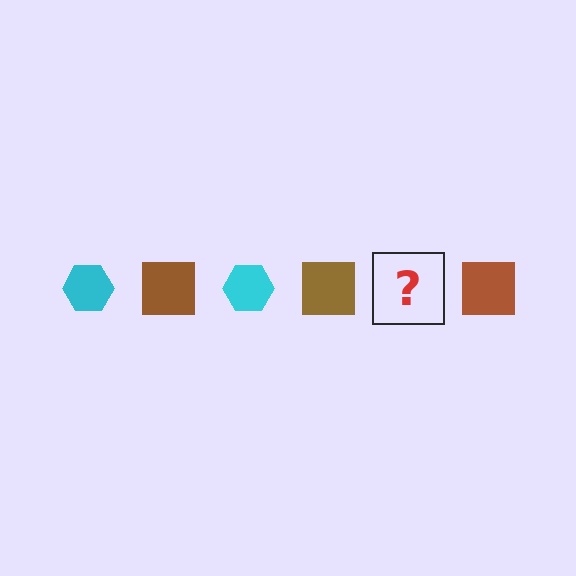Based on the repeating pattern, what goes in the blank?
The blank should be a cyan hexagon.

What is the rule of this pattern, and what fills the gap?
The rule is that the pattern alternates between cyan hexagon and brown square. The gap should be filled with a cyan hexagon.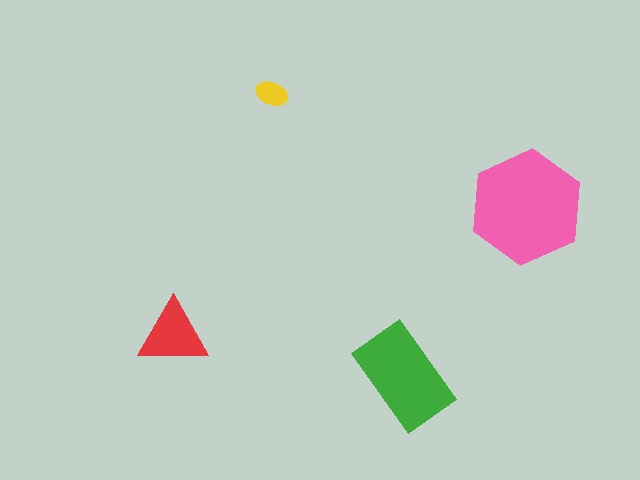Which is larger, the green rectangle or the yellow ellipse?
The green rectangle.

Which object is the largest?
The pink hexagon.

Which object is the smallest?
The yellow ellipse.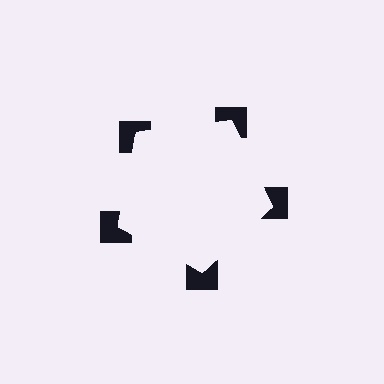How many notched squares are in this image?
There are 5 — one at each vertex of the illusory pentagon.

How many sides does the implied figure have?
5 sides.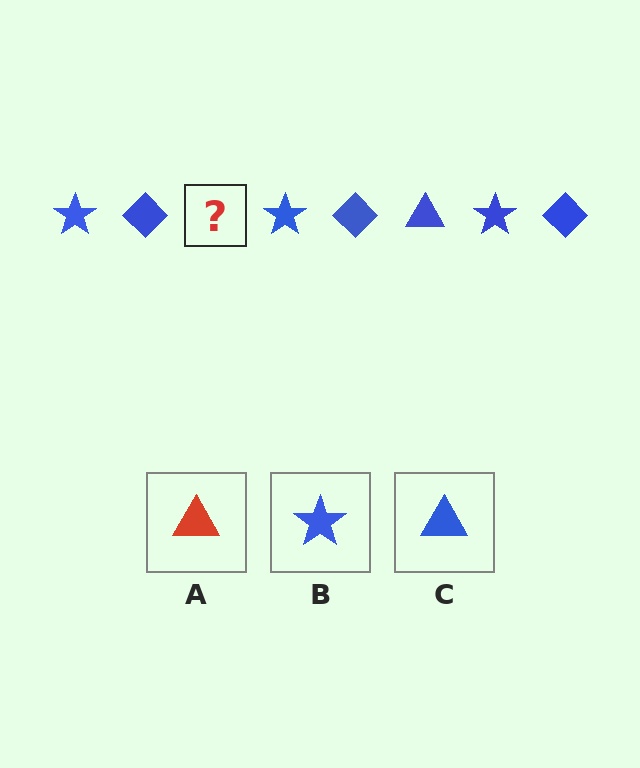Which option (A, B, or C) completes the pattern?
C.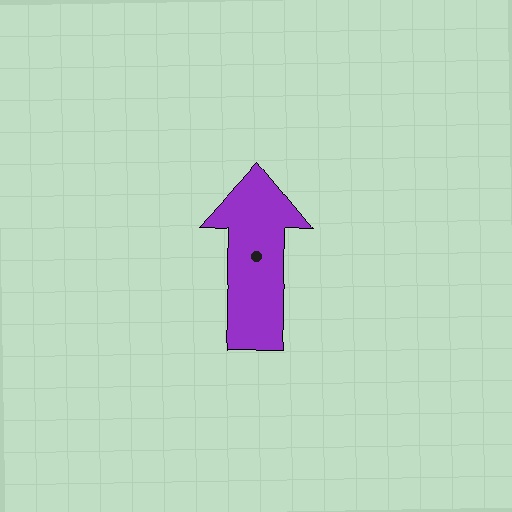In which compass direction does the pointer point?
North.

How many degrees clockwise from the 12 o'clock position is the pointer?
Approximately 2 degrees.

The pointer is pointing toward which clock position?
Roughly 12 o'clock.